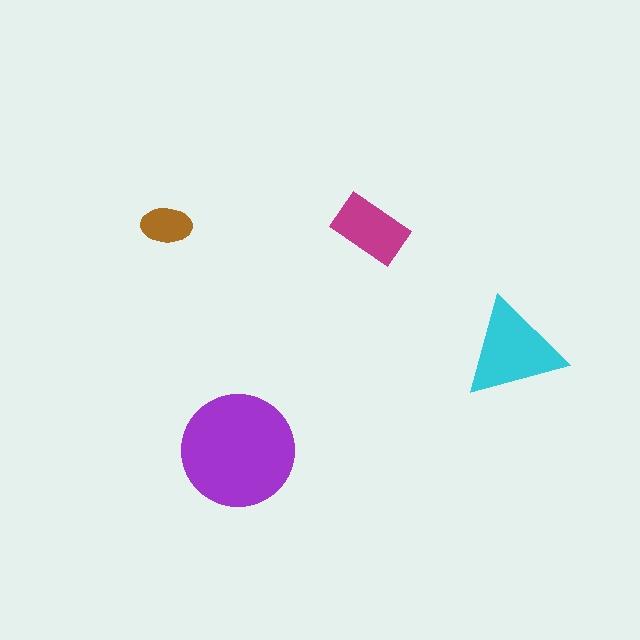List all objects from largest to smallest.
The purple circle, the cyan triangle, the magenta rectangle, the brown ellipse.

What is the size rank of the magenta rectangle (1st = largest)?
3rd.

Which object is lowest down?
The purple circle is bottommost.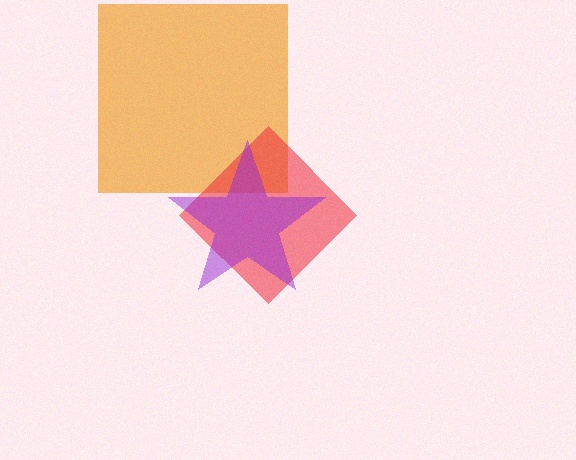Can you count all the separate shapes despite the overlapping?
Yes, there are 3 separate shapes.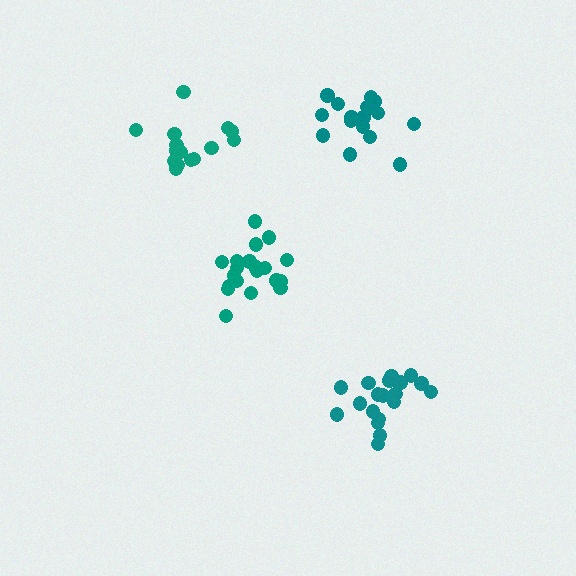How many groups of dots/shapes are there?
There are 4 groups.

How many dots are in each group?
Group 1: 20 dots, Group 2: 19 dots, Group 3: 16 dots, Group 4: 17 dots (72 total).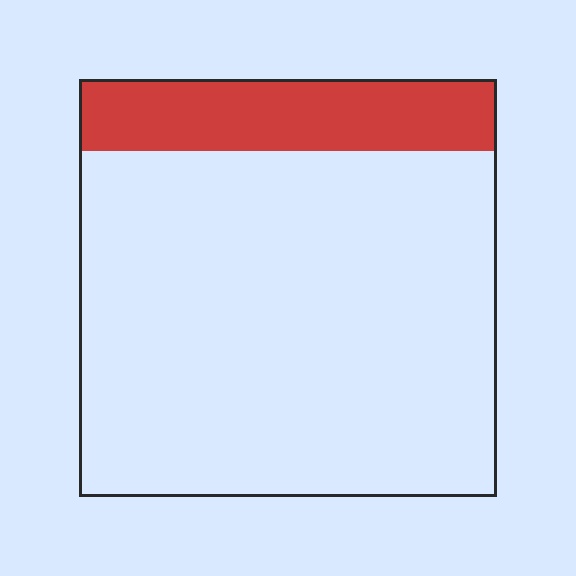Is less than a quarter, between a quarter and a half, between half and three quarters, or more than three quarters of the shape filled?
Less than a quarter.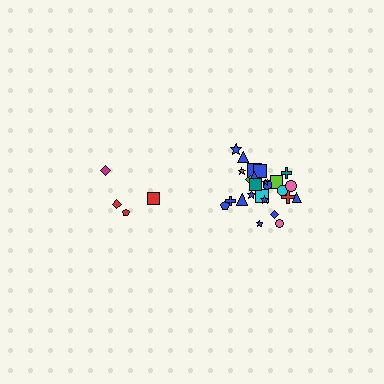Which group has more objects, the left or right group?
The right group.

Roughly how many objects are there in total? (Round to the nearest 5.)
Roughly 30 objects in total.